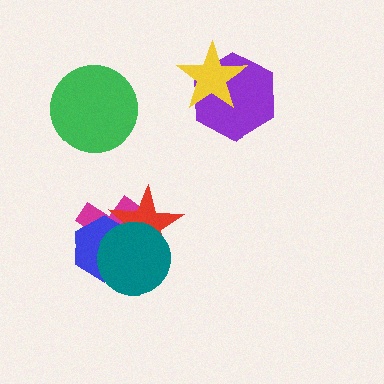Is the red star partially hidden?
Yes, it is partially covered by another shape.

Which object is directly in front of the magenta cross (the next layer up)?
The red star is directly in front of the magenta cross.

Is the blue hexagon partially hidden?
Yes, it is partially covered by another shape.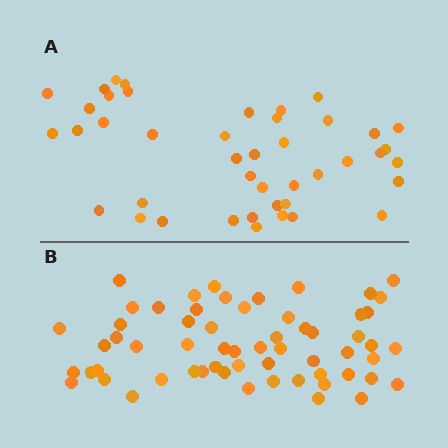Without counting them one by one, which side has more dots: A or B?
Region B (the bottom region) has more dots.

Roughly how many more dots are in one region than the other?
Region B has approximately 15 more dots than region A.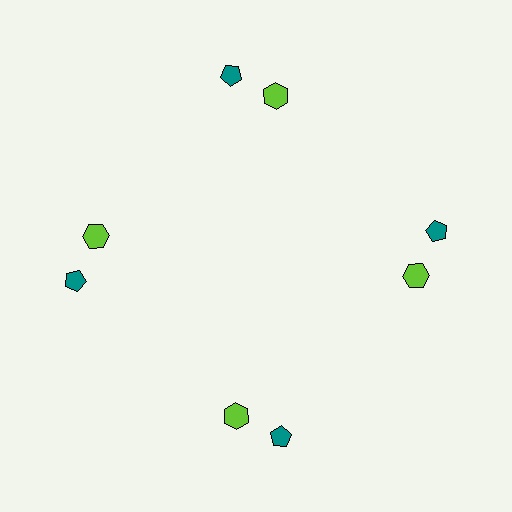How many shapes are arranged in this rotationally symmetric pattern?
There are 8 shapes, arranged in 4 groups of 2.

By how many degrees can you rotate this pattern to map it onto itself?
The pattern maps onto itself every 90 degrees of rotation.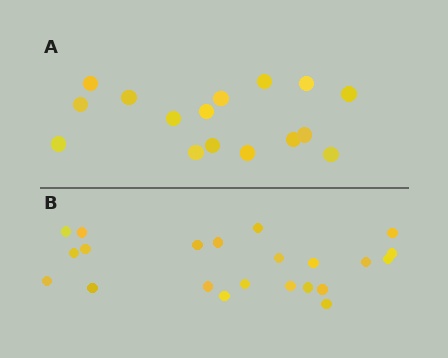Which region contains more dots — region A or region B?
Region B (the bottom region) has more dots.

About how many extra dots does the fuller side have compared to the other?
Region B has about 6 more dots than region A.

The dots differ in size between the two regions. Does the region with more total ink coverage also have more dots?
No. Region A has more total ink coverage because its dots are larger, but region B actually contains more individual dots. Total area can be misleading — the number of items is what matters here.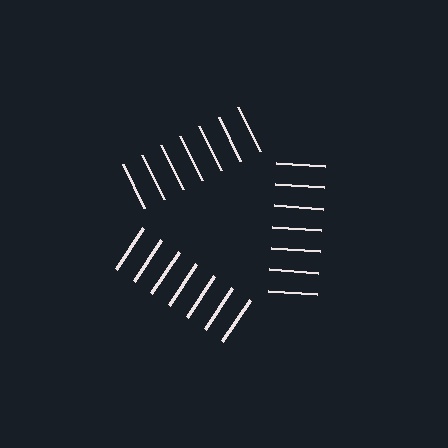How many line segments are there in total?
21 — 7 along each of the 3 edges.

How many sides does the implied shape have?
3 sides — the line-ends trace a triangle.